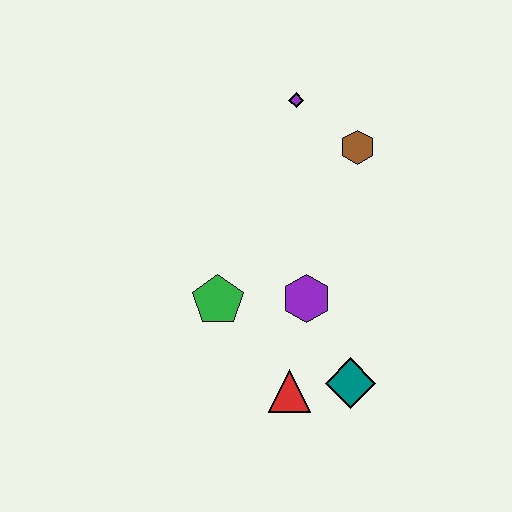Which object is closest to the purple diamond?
The brown hexagon is closest to the purple diamond.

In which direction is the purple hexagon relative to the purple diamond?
The purple hexagon is below the purple diamond.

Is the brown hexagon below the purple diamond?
Yes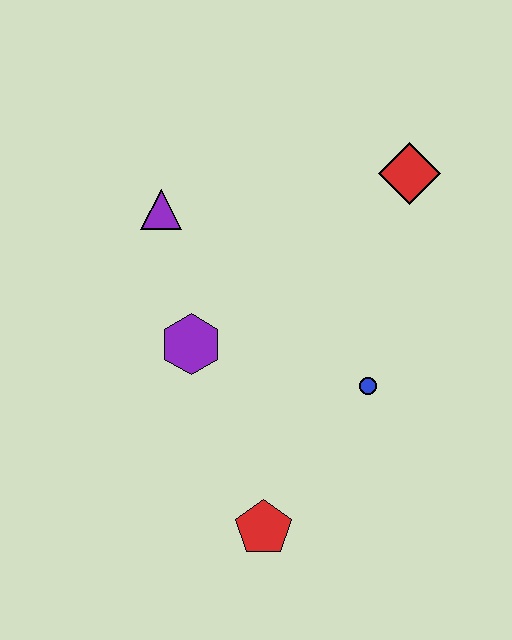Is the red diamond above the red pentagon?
Yes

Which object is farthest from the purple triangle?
The red pentagon is farthest from the purple triangle.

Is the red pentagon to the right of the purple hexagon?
Yes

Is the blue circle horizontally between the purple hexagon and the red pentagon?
No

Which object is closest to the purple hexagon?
The purple triangle is closest to the purple hexagon.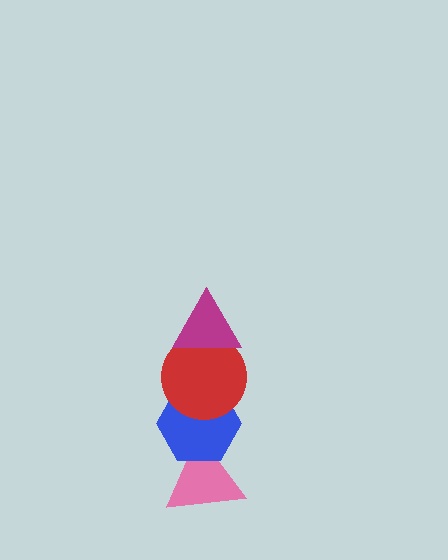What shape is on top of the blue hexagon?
The red circle is on top of the blue hexagon.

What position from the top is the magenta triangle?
The magenta triangle is 1st from the top.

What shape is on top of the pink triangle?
The blue hexagon is on top of the pink triangle.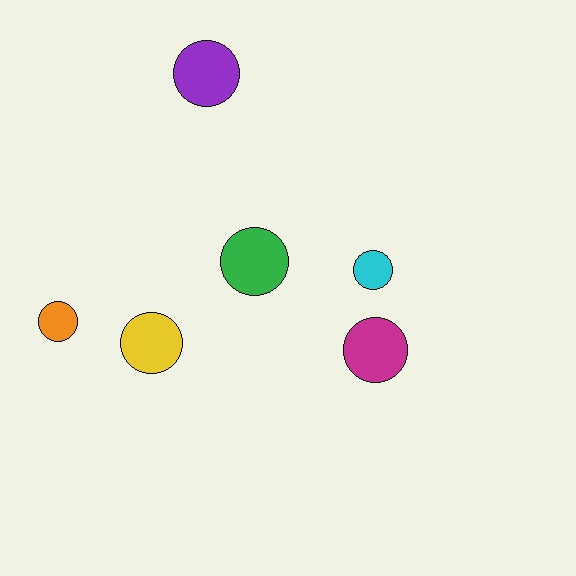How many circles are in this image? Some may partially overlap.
There are 6 circles.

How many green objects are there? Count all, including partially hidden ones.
There is 1 green object.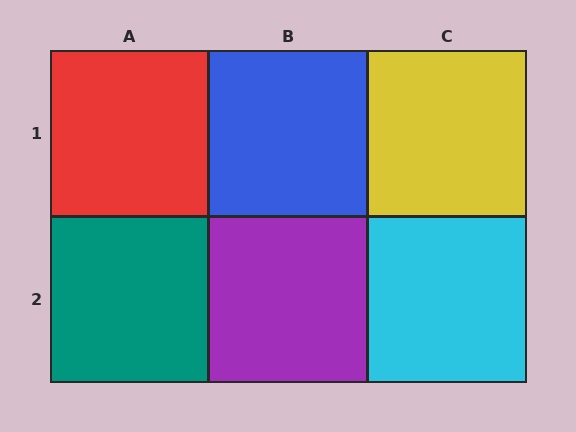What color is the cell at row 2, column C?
Cyan.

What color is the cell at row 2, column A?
Teal.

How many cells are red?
1 cell is red.